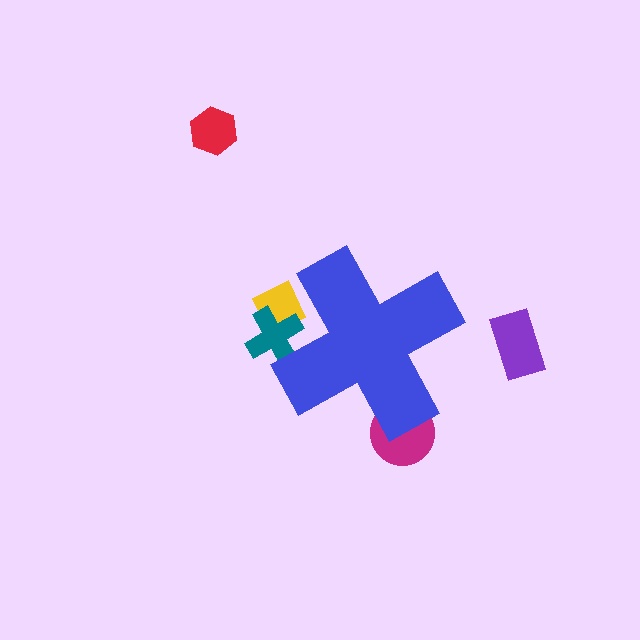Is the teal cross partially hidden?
Yes, the teal cross is partially hidden behind the blue cross.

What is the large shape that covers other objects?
A blue cross.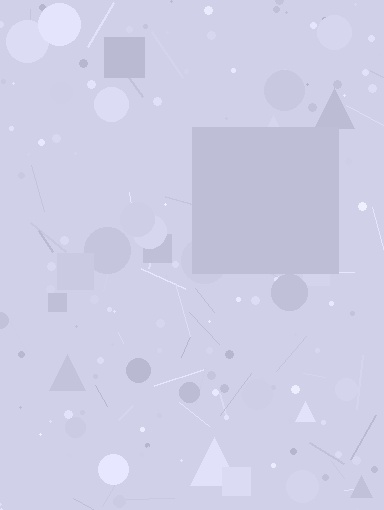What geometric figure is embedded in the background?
A square is embedded in the background.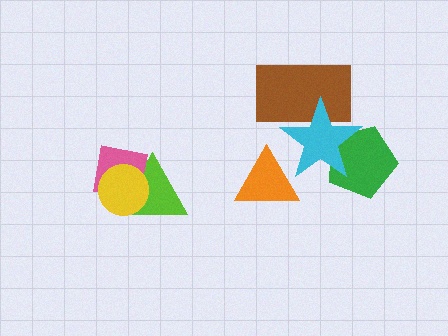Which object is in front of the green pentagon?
The cyan star is in front of the green pentagon.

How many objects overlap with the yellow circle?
2 objects overlap with the yellow circle.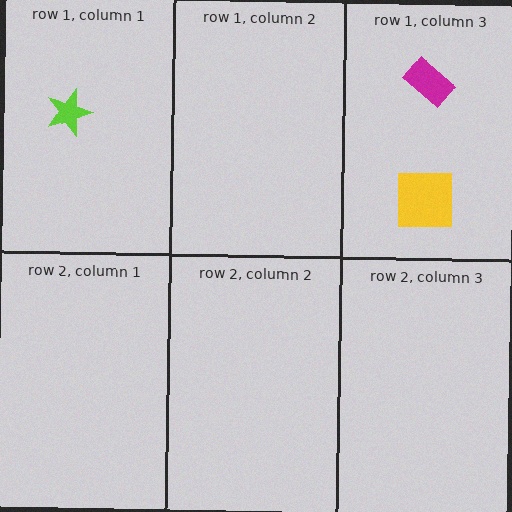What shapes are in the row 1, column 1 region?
The lime star.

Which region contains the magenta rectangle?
The row 1, column 3 region.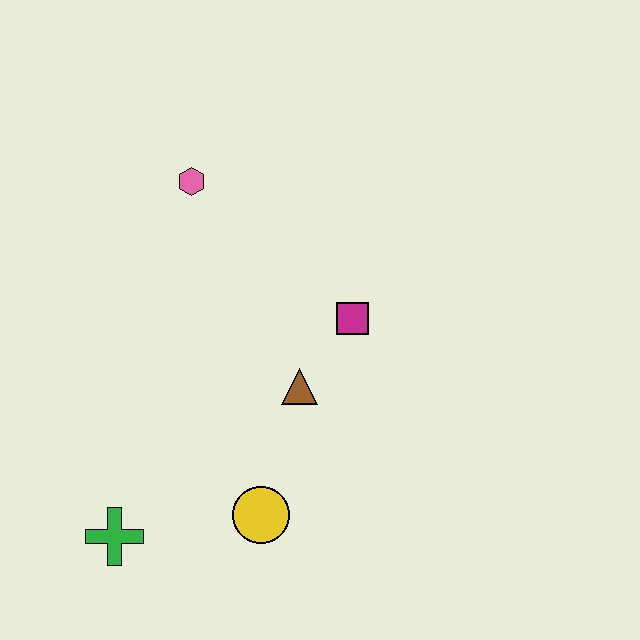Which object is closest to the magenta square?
The brown triangle is closest to the magenta square.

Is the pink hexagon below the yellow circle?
No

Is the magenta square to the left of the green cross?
No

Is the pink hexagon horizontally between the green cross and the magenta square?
Yes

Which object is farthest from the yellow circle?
The pink hexagon is farthest from the yellow circle.